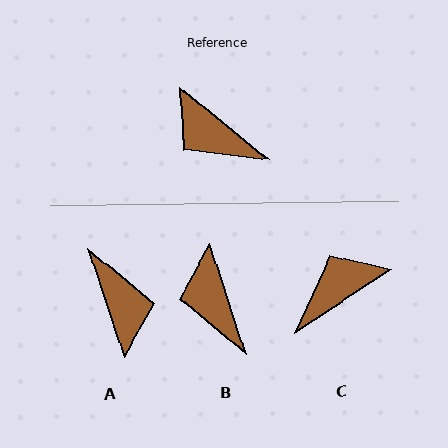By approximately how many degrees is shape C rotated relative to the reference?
Approximately 107 degrees clockwise.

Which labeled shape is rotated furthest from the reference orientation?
A, about 148 degrees away.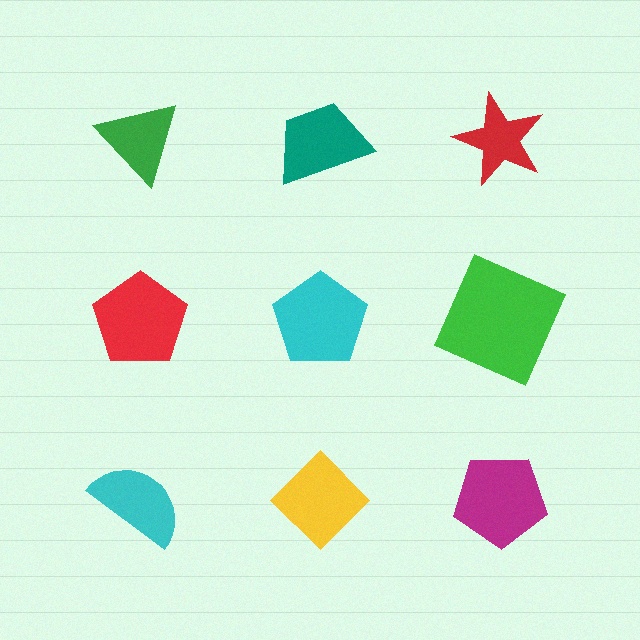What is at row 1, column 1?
A green triangle.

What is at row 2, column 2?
A cyan pentagon.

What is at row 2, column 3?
A green square.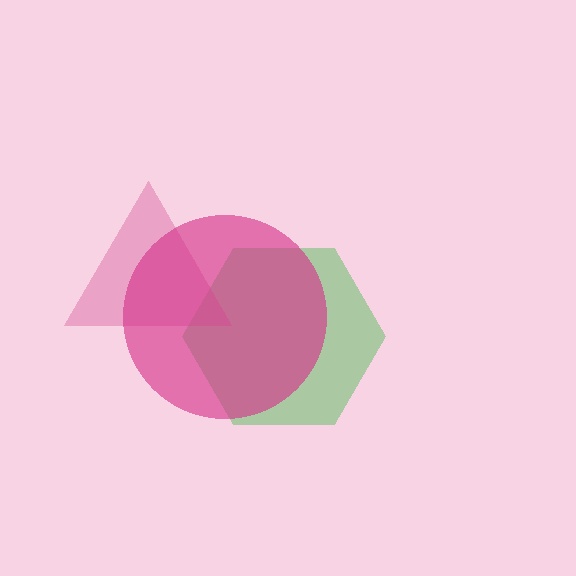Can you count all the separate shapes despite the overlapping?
Yes, there are 3 separate shapes.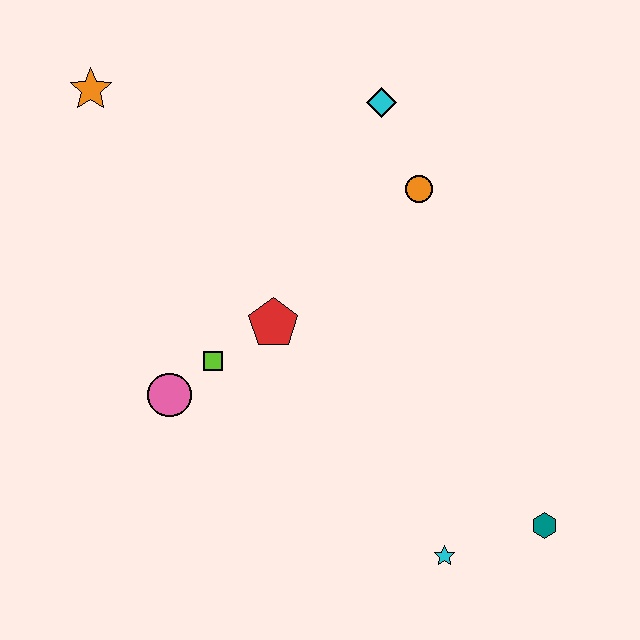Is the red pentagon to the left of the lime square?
No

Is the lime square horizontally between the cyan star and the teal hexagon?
No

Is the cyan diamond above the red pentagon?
Yes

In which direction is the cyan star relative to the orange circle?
The cyan star is below the orange circle.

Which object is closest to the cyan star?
The teal hexagon is closest to the cyan star.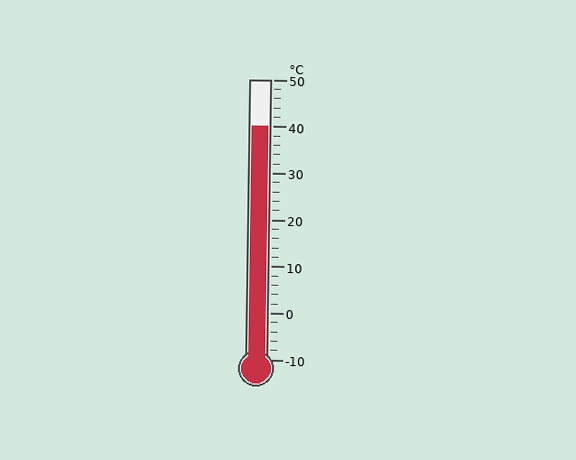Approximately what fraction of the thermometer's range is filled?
The thermometer is filled to approximately 85% of its range.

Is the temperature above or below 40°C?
The temperature is at 40°C.